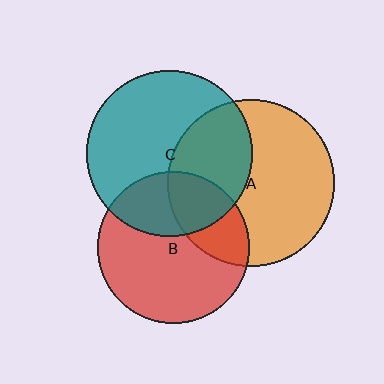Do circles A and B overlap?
Yes.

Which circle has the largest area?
Circle A (orange).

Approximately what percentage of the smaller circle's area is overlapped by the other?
Approximately 25%.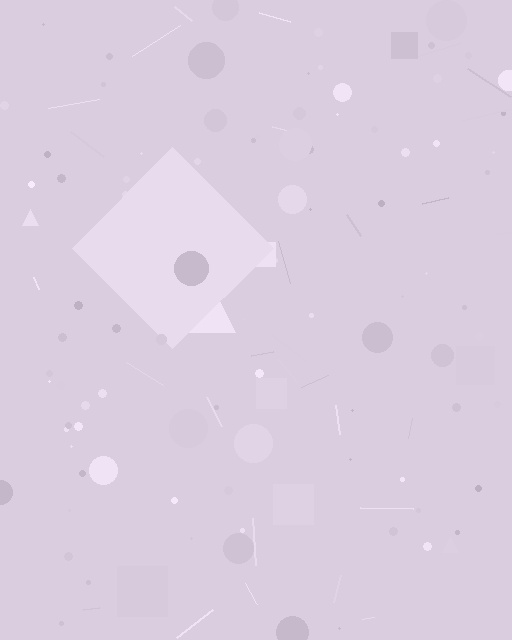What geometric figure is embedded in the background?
A diamond is embedded in the background.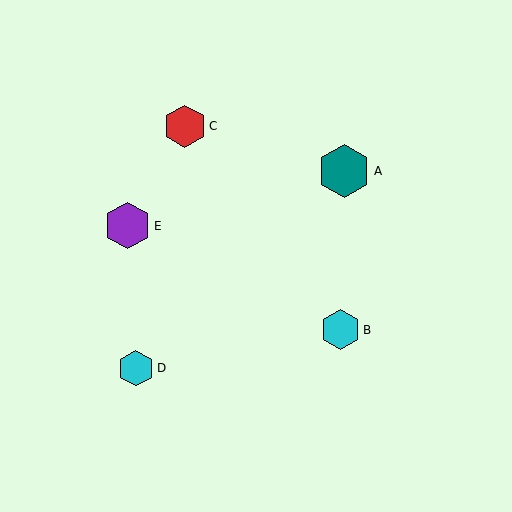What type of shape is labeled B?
Shape B is a cyan hexagon.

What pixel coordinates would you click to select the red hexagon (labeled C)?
Click at (185, 126) to select the red hexagon C.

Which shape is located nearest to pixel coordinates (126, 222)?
The purple hexagon (labeled E) at (127, 226) is nearest to that location.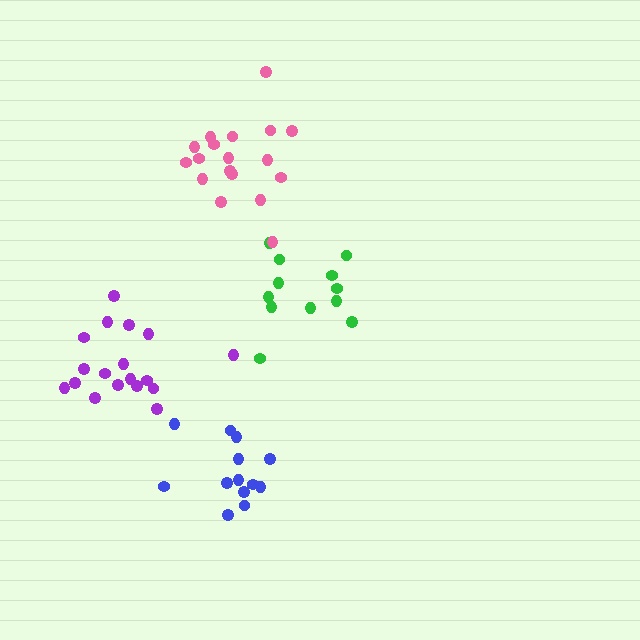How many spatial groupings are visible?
There are 4 spatial groupings.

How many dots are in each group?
Group 1: 12 dots, Group 2: 18 dots, Group 3: 18 dots, Group 4: 13 dots (61 total).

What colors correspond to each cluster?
The clusters are colored: green, purple, pink, blue.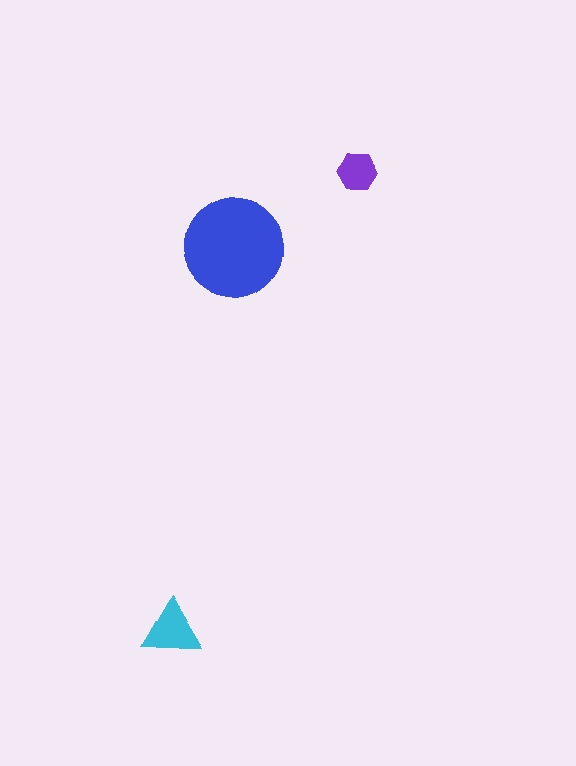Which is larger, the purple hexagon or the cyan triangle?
The cyan triangle.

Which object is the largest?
The blue circle.